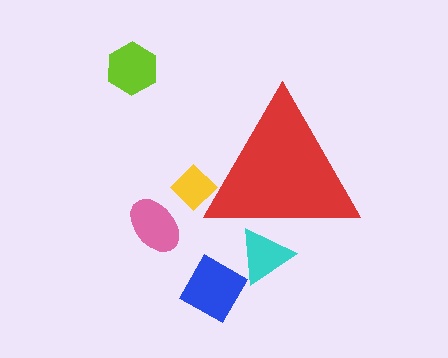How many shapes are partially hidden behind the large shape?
2 shapes are partially hidden.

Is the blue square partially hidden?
No, the blue square is fully visible.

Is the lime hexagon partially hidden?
No, the lime hexagon is fully visible.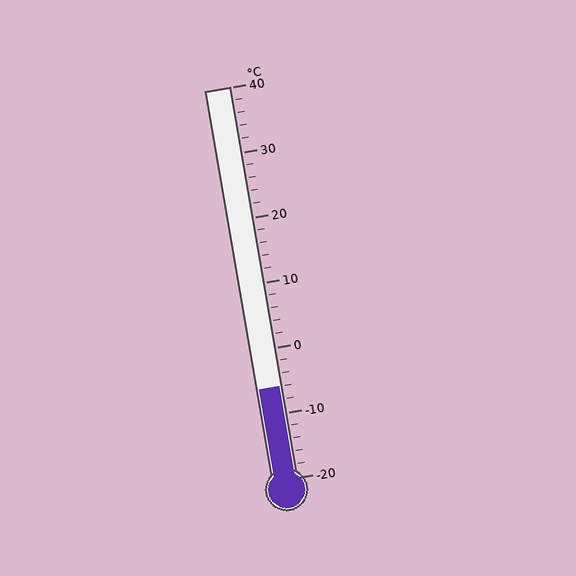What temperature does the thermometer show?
The thermometer shows approximately -6°C.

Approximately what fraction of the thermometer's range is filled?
The thermometer is filled to approximately 25% of its range.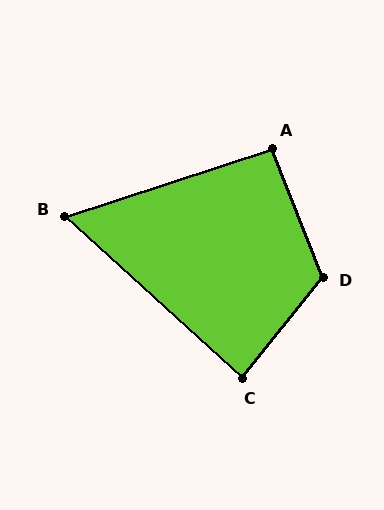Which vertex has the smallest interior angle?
B, at approximately 60 degrees.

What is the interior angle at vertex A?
Approximately 93 degrees (approximately right).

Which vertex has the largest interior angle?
D, at approximately 120 degrees.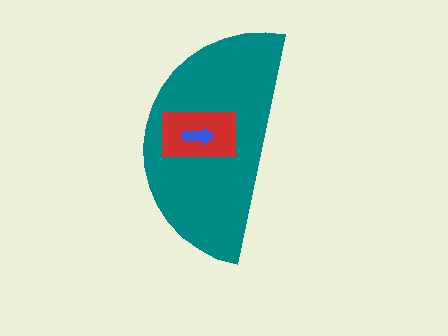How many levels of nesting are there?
3.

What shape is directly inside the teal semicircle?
The red rectangle.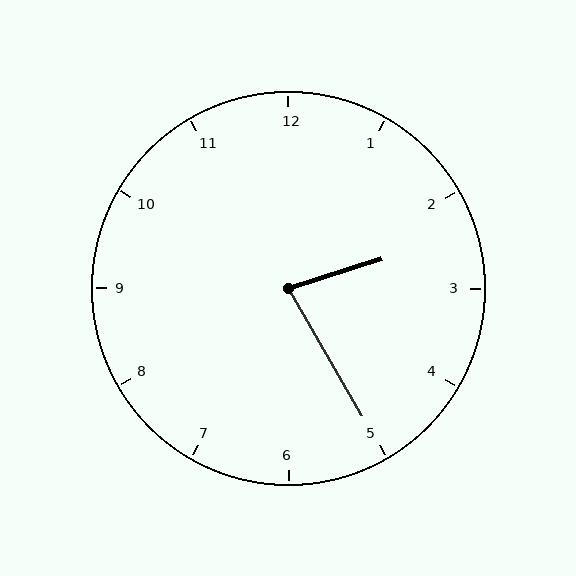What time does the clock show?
2:25.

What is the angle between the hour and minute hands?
Approximately 78 degrees.